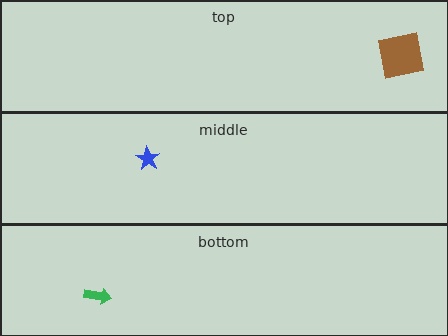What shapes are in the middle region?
The blue star.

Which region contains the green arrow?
The bottom region.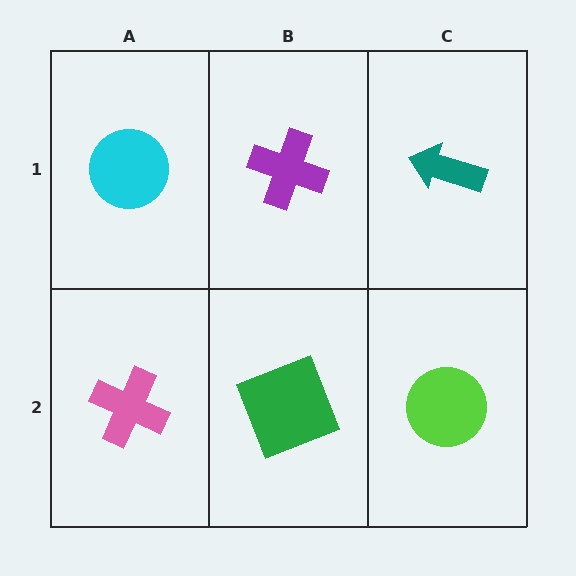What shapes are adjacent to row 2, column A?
A cyan circle (row 1, column A), a green square (row 2, column B).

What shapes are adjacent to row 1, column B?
A green square (row 2, column B), a cyan circle (row 1, column A), a teal arrow (row 1, column C).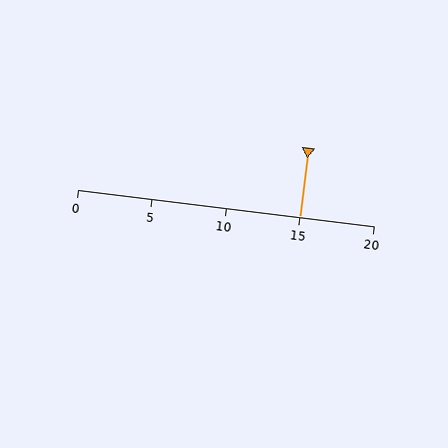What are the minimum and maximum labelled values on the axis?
The axis runs from 0 to 20.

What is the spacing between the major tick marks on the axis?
The major ticks are spaced 5 apart.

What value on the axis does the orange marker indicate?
The marker indicates approximately 15.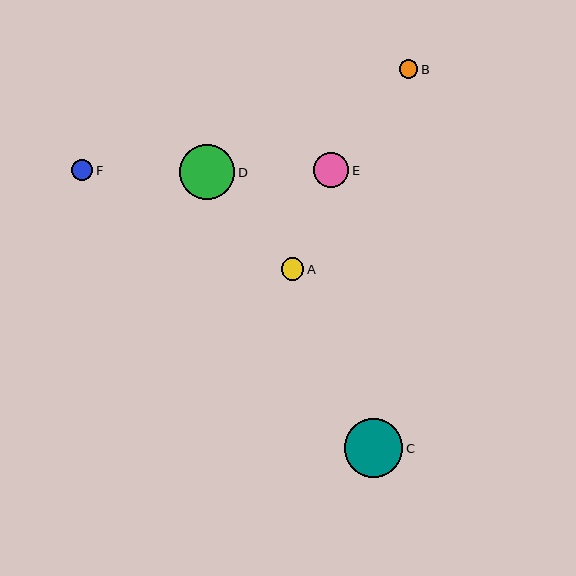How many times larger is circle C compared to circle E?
Circle C is approximately 1.7 times the size of circle E.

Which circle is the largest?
Circle C is the largest with a size of approximately 59 pixels.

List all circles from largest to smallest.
From largest to smallest: C, D, E, A, F, B.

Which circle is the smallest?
Circle B is the smallest with a size of approximately 18 pixels.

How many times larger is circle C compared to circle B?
Circle C is approximately 3.2 times the size of circle B.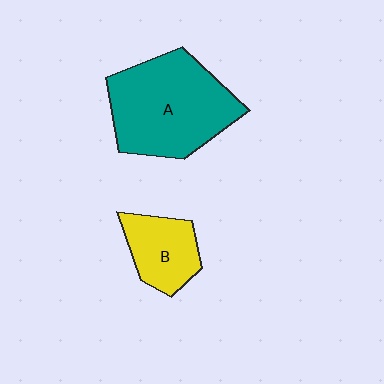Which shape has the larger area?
Shape A (teal).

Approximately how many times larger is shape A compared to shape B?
Approximately 2.2 times.